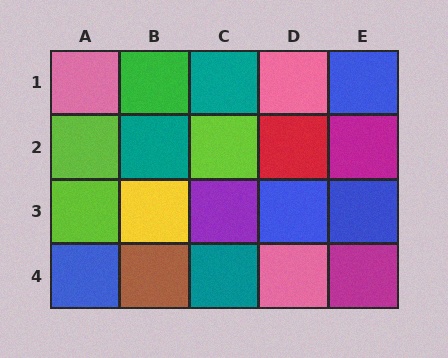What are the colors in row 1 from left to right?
Pink, green, teal, pink, blue.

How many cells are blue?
4 cells are blue.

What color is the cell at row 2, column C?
Lime.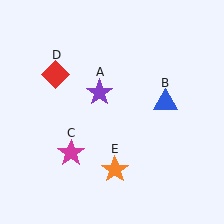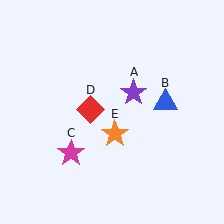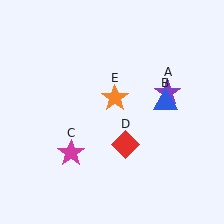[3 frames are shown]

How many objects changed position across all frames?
3 objects changed position: purple star (object A), red diamond (object D), orange star (object E).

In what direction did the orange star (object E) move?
The orange star (object E) moved up.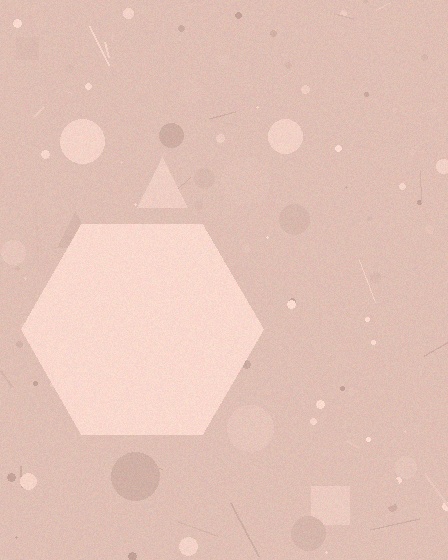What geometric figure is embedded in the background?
A hexagon is embedded in the background.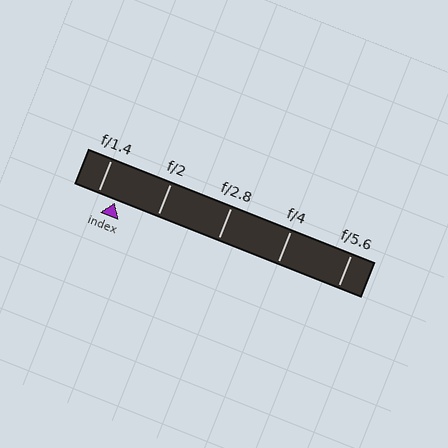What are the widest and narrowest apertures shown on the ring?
The widest aperture shown is f/1.4 and the narrowest is f/5.6.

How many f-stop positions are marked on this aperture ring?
There are 5 f-stop positions marked.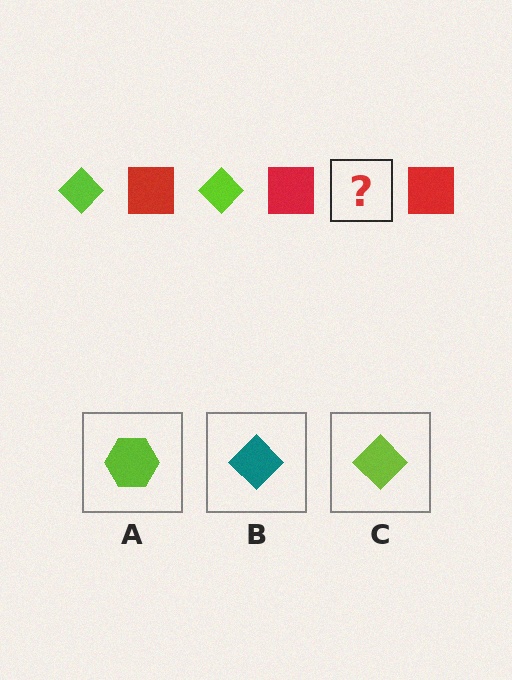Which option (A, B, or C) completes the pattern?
C.